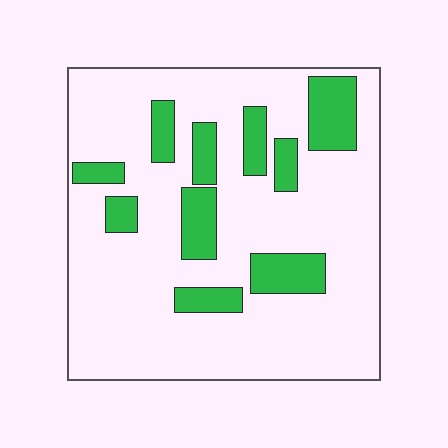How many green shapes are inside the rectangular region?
10.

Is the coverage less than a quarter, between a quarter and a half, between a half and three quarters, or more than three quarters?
Less than a quarter.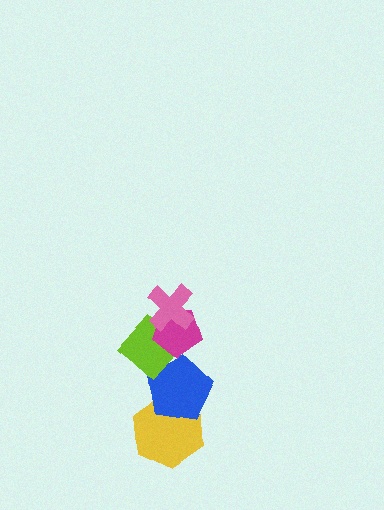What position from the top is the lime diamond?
The lime diamond is 3rd from the top.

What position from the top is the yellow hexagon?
The yellow hexagon is 5th from the top.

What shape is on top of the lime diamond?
The magenta pentagon is on top of the lime diamond.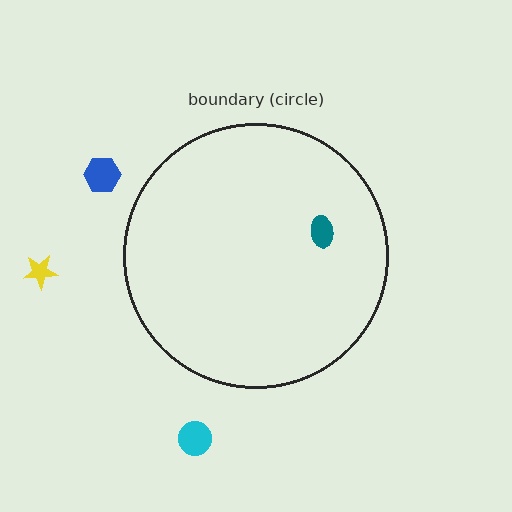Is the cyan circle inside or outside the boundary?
Outside.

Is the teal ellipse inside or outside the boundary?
Inside.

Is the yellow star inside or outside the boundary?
Outside.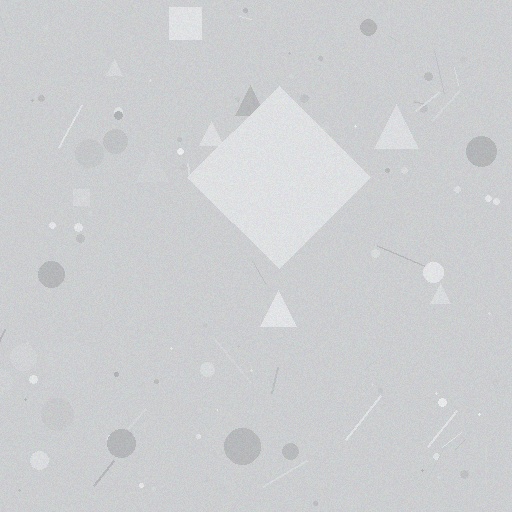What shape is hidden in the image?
A diamond is hidden in the image.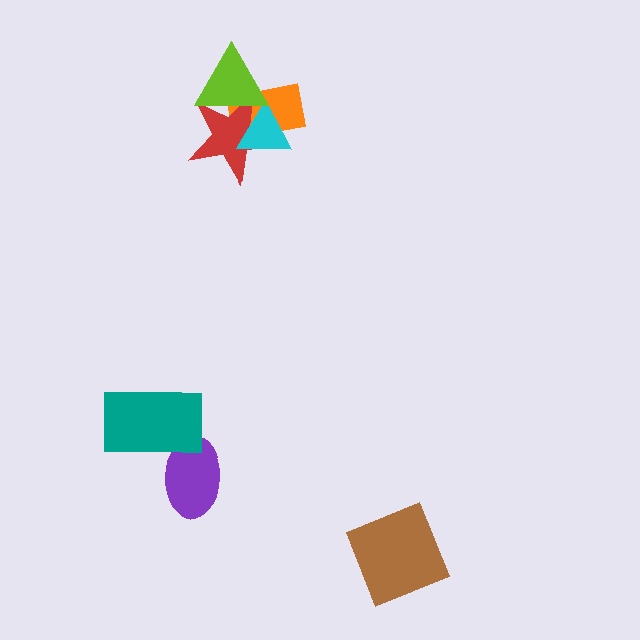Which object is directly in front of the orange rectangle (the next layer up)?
The red star is directly in front of the orange rectangle.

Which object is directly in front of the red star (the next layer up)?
The cyan triangle is directly in front of the red star.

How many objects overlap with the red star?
3 objects overlap with the red star.